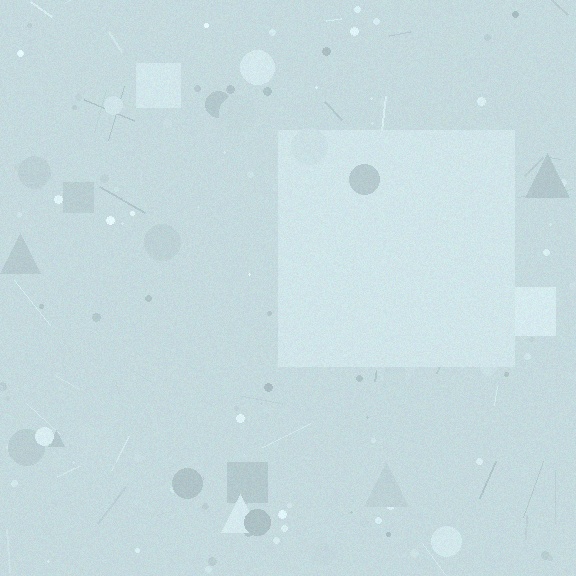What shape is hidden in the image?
A square is hidden in the image.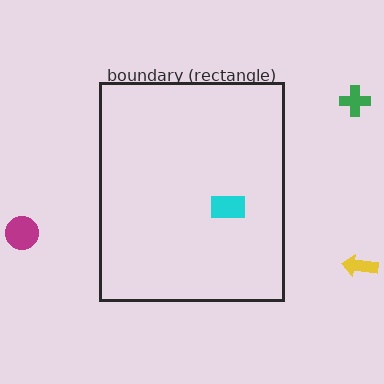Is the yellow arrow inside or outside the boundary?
Outside.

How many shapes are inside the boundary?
1 inside, 3 outside.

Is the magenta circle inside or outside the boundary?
Outside.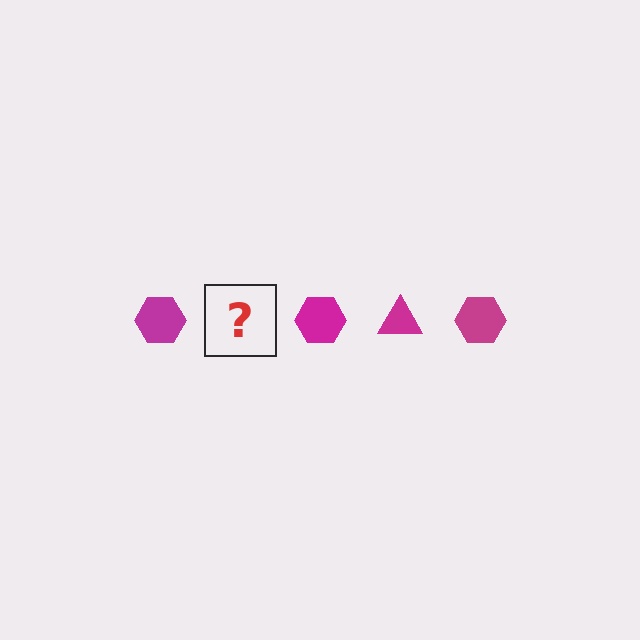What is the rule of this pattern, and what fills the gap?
The rule is that the pattern cycles through hexagon, triangle shapes in magenta. The gap should be filled with a magenta triangle.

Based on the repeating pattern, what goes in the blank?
The blank should be a magenta triangle.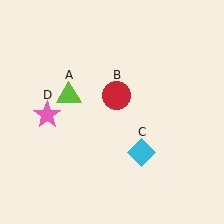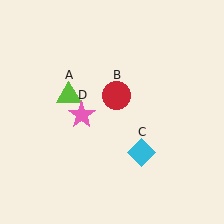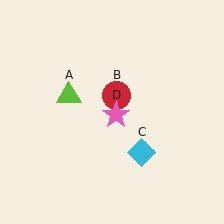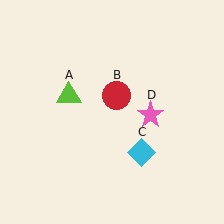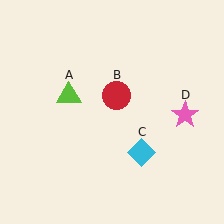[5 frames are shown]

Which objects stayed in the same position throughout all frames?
Lime triangle (object A) and red circle (object B) and cyan diamond (object C) remained stationary.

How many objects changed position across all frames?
1 object changed position: pink star (object D).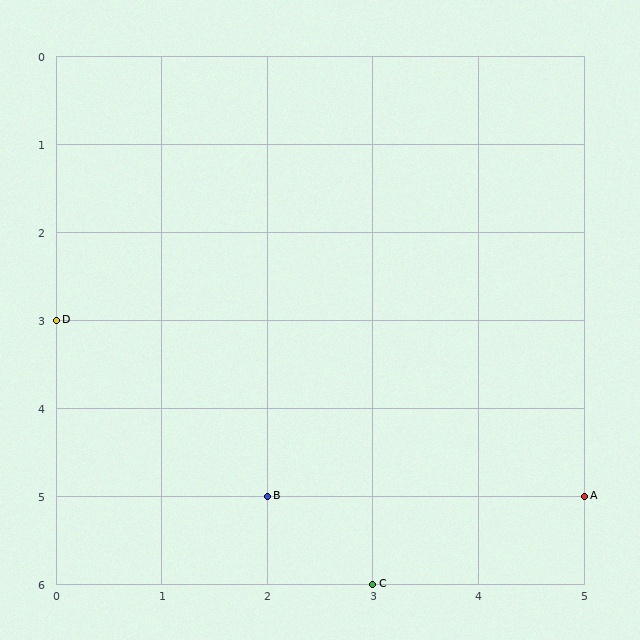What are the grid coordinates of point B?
Point B is at grid coordinates (2, 5).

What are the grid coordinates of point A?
Point A is at grid coordinates (5, 5).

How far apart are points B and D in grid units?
Points B and D are 2 columns and 2 rows apart (about 2.8 grid units diagonally).